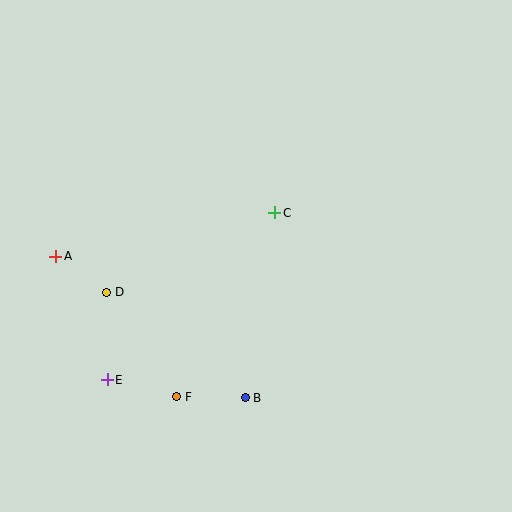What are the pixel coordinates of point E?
Point E is at (107, 380).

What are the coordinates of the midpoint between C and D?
The midpoint between C and D is at (191, 252).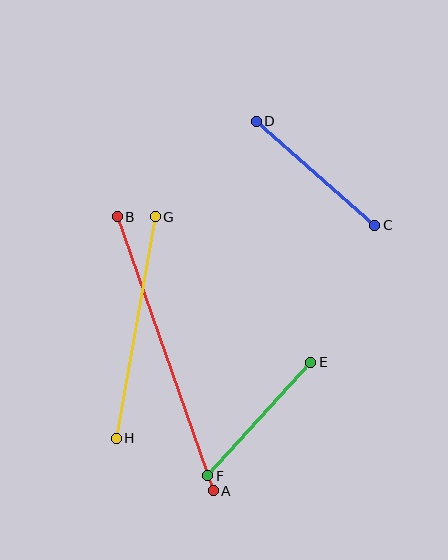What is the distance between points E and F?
The distance is approximately 154 pixels.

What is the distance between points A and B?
The distance is approximately 290 pixels.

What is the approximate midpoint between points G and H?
The midpoint is at approximately (136, 328) pixels.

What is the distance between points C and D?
The distance is approximately 158 pixels.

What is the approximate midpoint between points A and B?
The midpoint is at approximately (165, 354) pixels.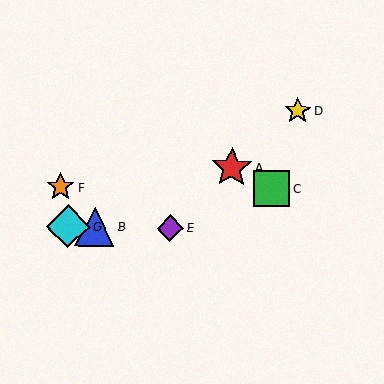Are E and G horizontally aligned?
Yes, both are at y≈228.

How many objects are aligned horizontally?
3 objects (B, E, G) are aligned horizontally.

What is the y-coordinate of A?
Object A is at y≈168.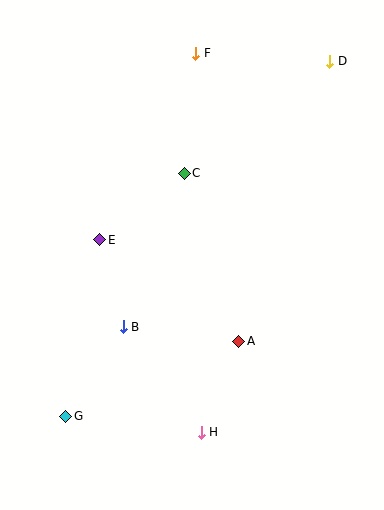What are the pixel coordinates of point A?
Point A is at (239, 341).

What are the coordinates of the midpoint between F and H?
The midpoint between F and H is at (199, 243).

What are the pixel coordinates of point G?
Point G is at (66, 416).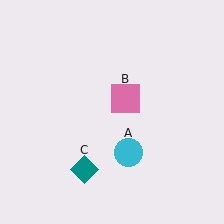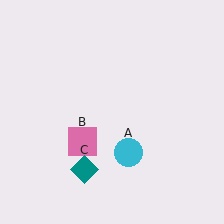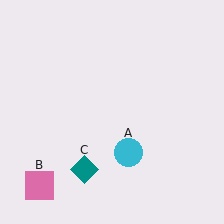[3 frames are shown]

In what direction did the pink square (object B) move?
The pink square (object B) moved down and to the left.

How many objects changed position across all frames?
1 object changed position: pink square (object B).